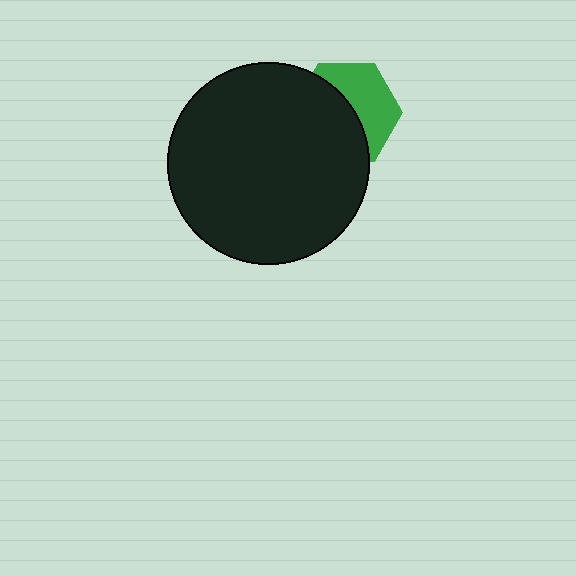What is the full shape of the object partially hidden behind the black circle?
The partially hidden object is a green hexagon.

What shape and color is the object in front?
The object in front is a black circle.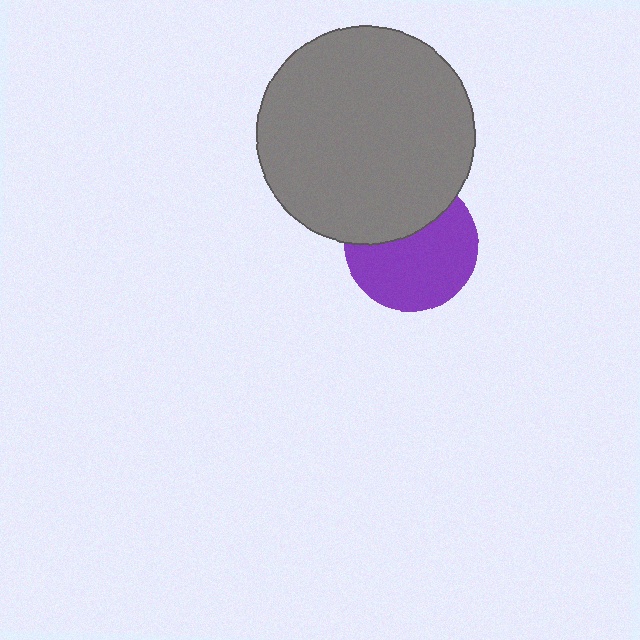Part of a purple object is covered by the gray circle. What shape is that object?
It is a circle.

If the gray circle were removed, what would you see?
You would see the complete purple circle.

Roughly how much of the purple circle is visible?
About half of it is visible (roughly 64%).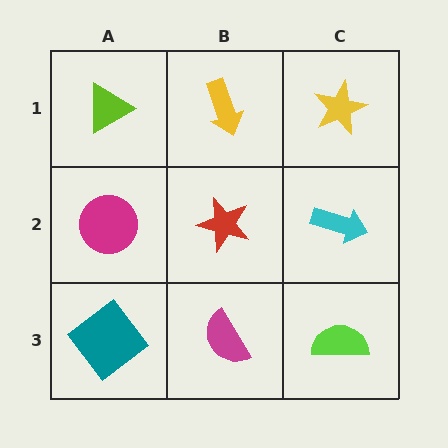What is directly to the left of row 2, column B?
A magenta circle.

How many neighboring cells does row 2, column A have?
3.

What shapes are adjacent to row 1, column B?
A red star (row 2, column B), a lime triangle (row 1, column A), a yellow star (row 1, column C).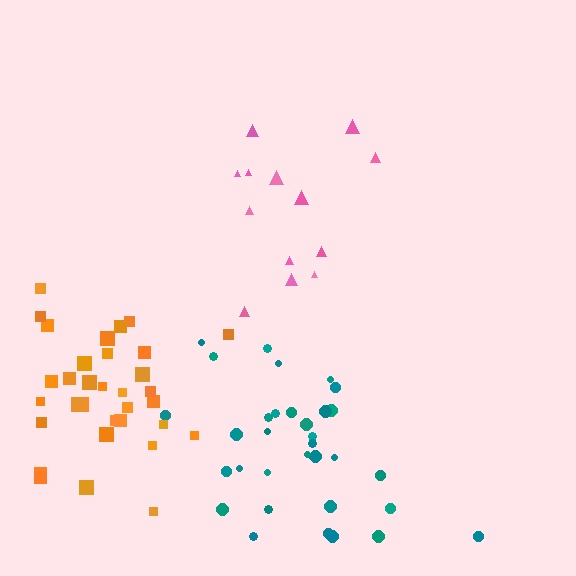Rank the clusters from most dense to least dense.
orange, teal, pink.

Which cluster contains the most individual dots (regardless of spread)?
Teal (34).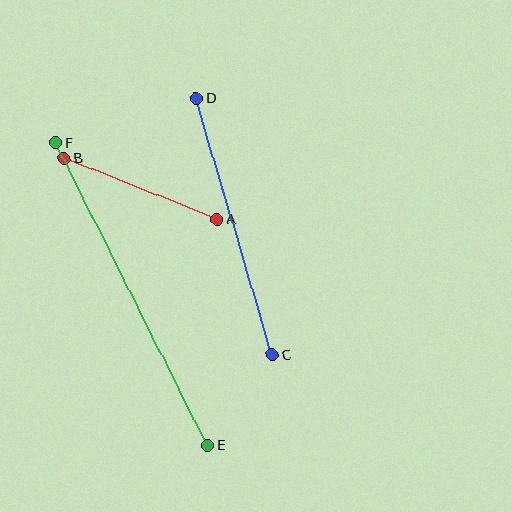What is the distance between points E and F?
The distance is approximately 338 pixels.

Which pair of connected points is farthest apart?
Points E and F are farthest apart.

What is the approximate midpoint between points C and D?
The midpoint is at approximately (234, 226) pixels.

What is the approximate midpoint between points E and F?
The midpoint is at approximately (132, 294) pixels.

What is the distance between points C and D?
The distance is approximately 268 pixels.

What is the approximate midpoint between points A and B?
The midpoint is at approximately (141, 189) pixels.